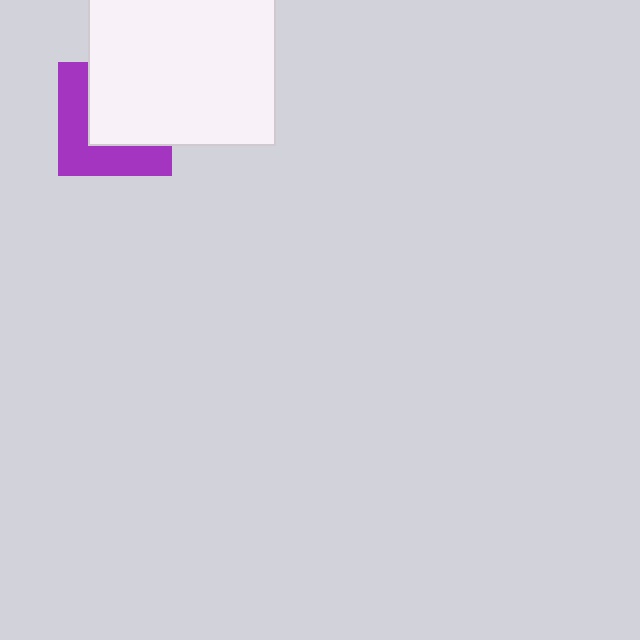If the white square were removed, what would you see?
You would see the complete purple square.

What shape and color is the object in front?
The object in front is a white square.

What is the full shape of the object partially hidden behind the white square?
The partially hidden object is a purple square.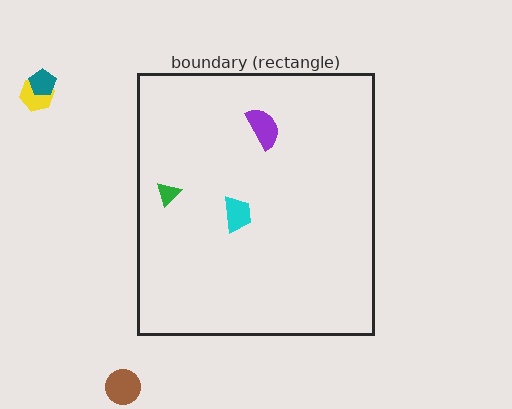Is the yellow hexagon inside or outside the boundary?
Outside.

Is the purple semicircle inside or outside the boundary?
Inside.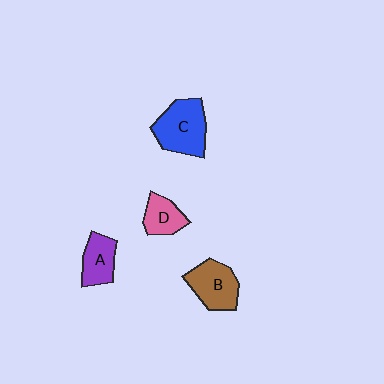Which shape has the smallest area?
Shape D (pink).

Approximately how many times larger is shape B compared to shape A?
Approximately 1.3 times.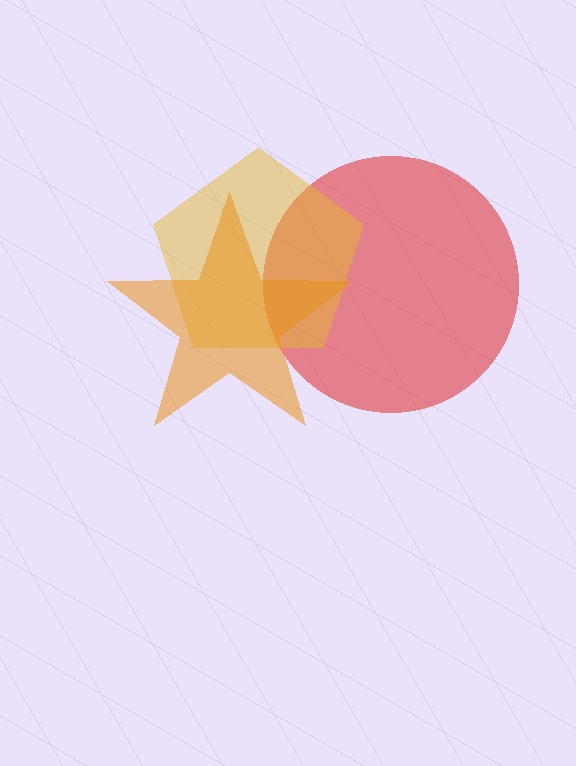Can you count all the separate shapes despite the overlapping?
Yes, there are 3 separate shapes.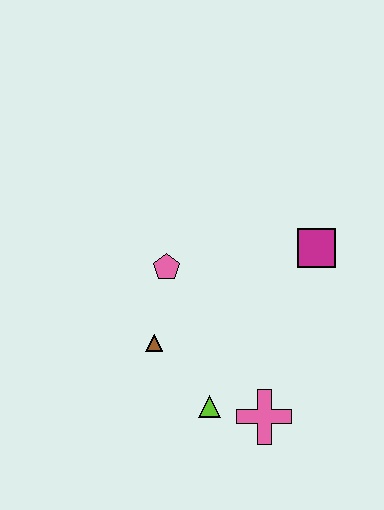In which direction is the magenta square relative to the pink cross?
The magenta square is above the pink cross.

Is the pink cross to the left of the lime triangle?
No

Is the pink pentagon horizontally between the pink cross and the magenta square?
No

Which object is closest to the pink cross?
The lime triangle is closest to the pink cross.